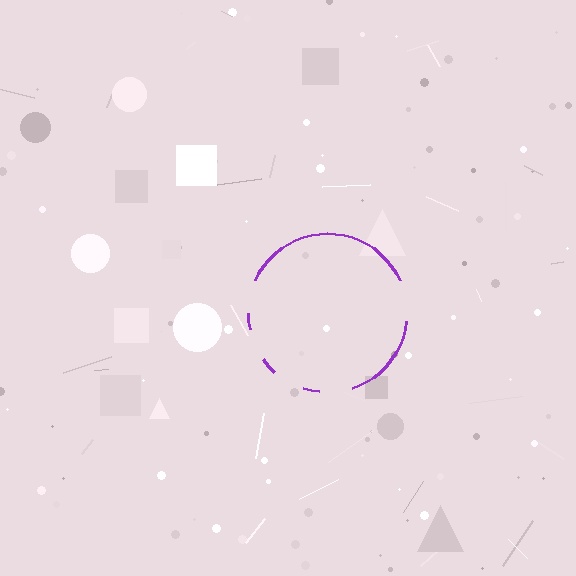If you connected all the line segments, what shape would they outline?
They would outline a circle.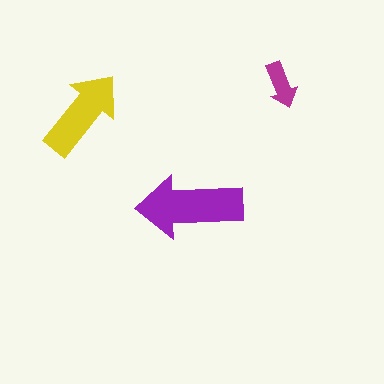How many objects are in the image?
There are 3 objects in the image.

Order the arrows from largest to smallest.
the purple one, the yellow one, the magenta one.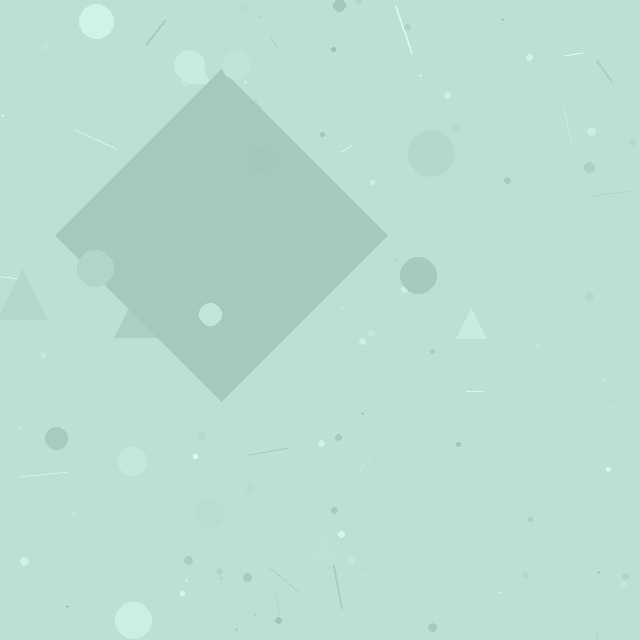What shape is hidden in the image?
A diamond is hidden in the image.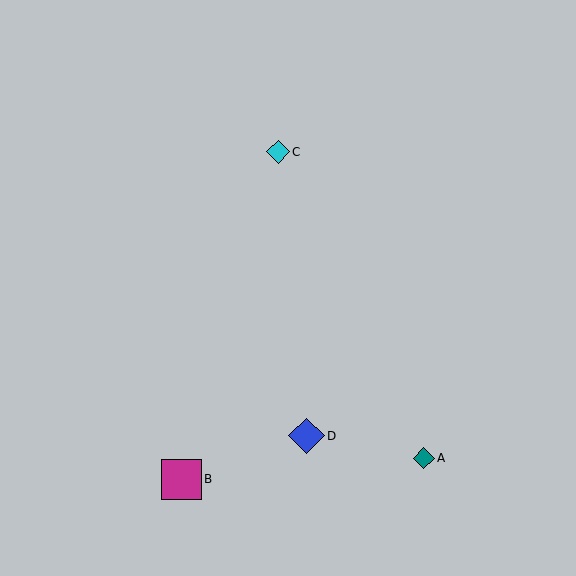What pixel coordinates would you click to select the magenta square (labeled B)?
Click at (181, 479) to select the magenta square B.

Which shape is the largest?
The magenta square (labeled B) is the largest.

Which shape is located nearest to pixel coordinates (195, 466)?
The magenta square (labeled B) at (181, 479) is nearest to that location.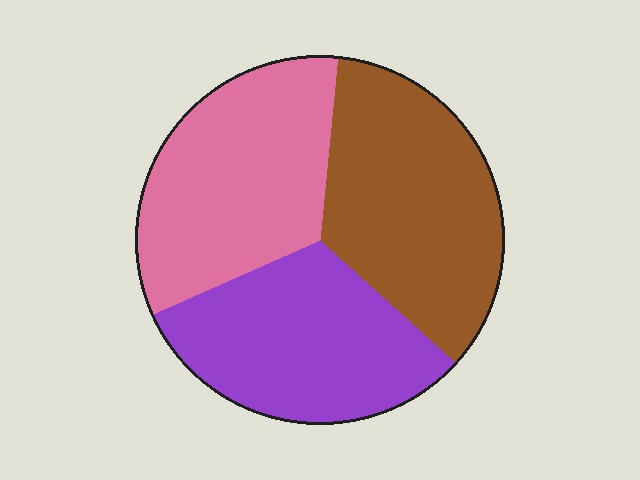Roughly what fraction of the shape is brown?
Brown takes up between a third and a half of the shape.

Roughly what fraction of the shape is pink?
Pink covers about 35% of the shape.